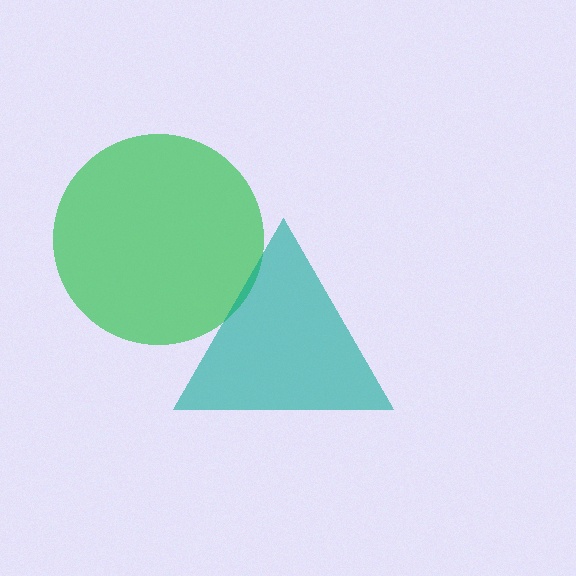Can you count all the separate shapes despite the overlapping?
Yes, there are 2 separate shapes.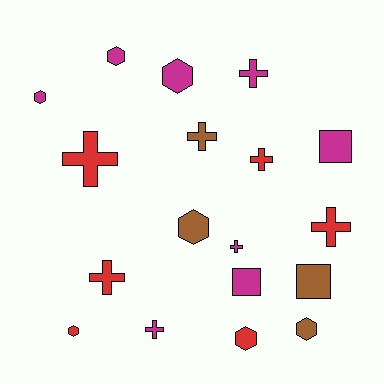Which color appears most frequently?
Magenta, with 8 objects.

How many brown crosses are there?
There is 1 brown cross.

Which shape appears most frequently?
Cross, with 8 objects.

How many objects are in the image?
There are 18 objects.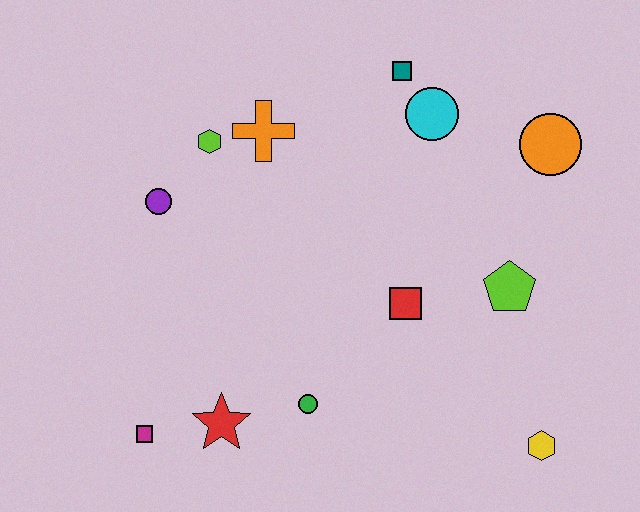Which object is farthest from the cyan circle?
The magenta square is farthest from the cyan circle.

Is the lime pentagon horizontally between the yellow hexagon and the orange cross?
Yes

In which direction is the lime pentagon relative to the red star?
The lime pentagon is to the right of the red star.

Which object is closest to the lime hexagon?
The orange cross is closest to the lime hexagon.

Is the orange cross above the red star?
Yes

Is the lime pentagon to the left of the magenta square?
No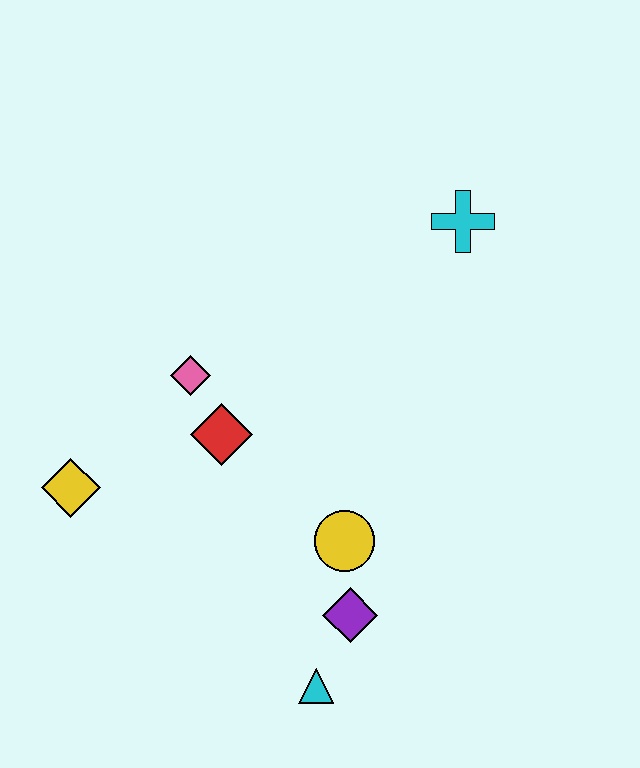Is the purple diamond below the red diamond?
Yes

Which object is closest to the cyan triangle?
The purple diamond is closest to the cyan triangle.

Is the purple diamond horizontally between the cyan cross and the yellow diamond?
Yes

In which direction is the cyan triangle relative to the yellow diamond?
The cyan triangle is to the right of the yellow diamond.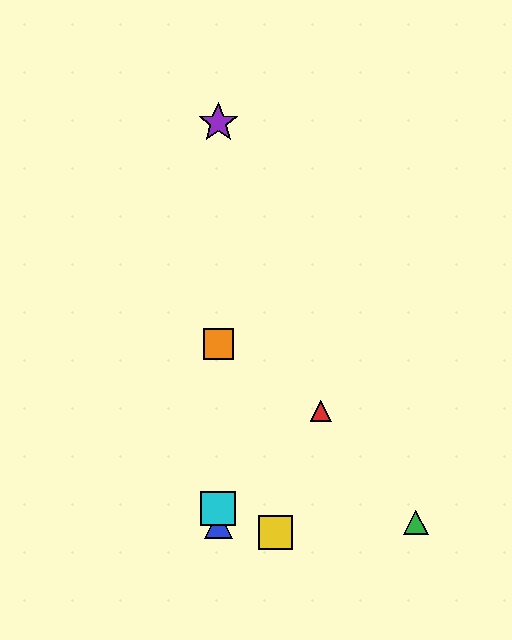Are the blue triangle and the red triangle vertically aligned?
No, the blue triangle is at x≈218 and the red triangle is at x≈321.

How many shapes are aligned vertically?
4 shapes (the blue triangle, the purple star, the orange square, the cyan square) are aligned vertically.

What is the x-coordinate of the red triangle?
The red triangle is at x≈321.